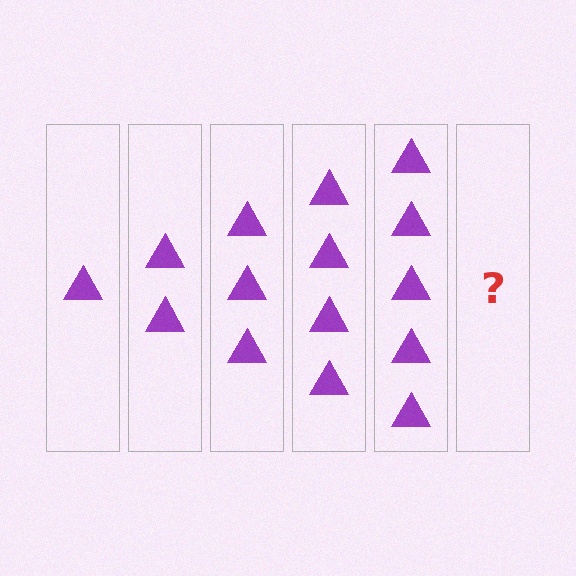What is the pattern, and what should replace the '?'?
The pattern is that each step adds one more triangle. The '?' should be 6 triangles.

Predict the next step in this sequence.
The next step is 6 triangles.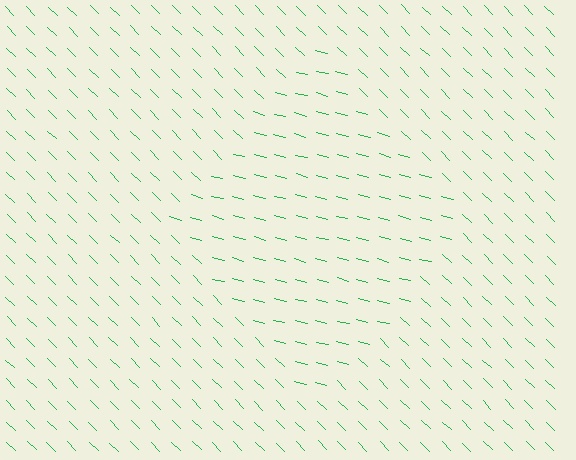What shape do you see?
I see a diamond.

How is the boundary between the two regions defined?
The boundary is defined purely by a change in line orientation (approximately 30 degrees difference). All lines are the same color and thickness.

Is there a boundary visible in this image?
Yes, there is a texture boundary formed by a change in line orientation.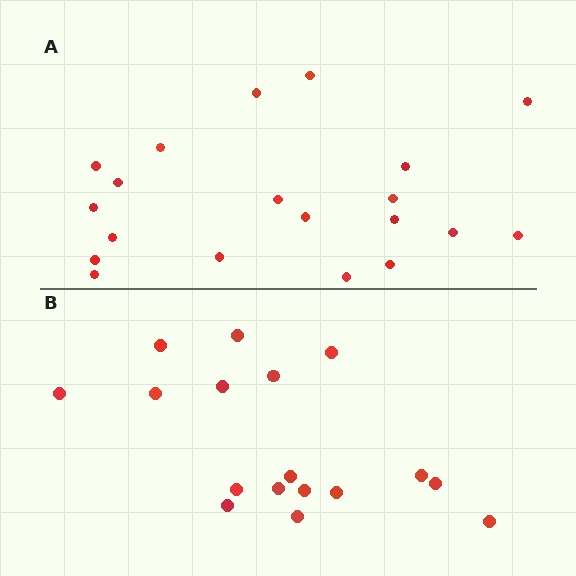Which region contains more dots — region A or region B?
Region A (the top region) has more dots.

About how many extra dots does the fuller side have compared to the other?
Region A has just a few more — roughly 2 or 3 more dots than region B.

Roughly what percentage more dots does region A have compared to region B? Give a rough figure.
About 20% more.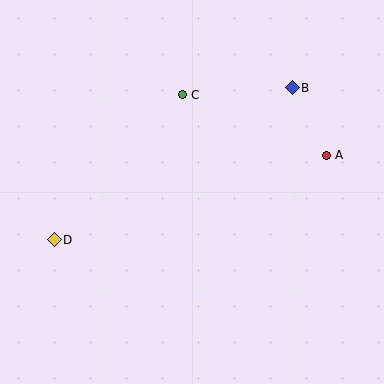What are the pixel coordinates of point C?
Point C is at (182, 95).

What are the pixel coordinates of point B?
Point B is at (292, 88).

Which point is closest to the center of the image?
Point C at (182, 95) is closest to the center.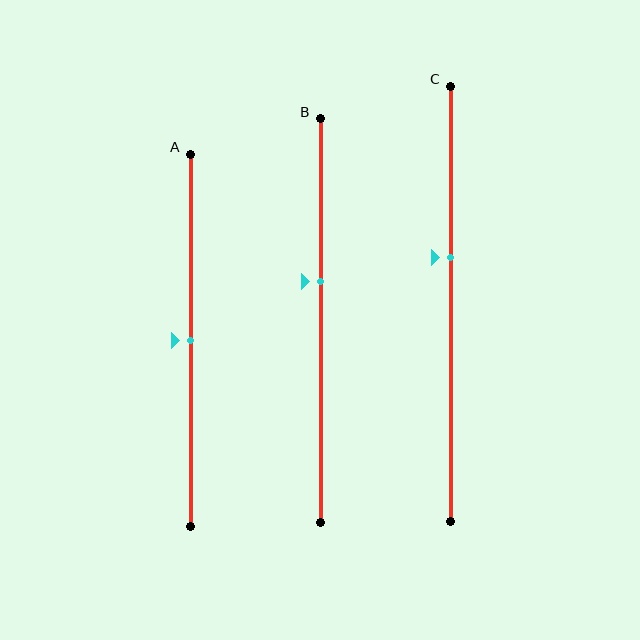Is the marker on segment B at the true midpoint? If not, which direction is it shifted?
No, the marker on segment B is shifted upward by about 10% of the segment length.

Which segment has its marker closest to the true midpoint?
Segment A has its marker closest to the true midpoint.